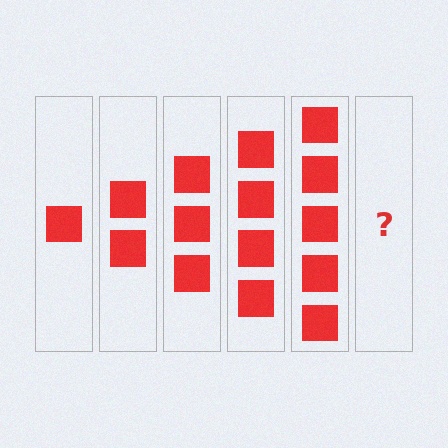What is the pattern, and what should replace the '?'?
The pattern is that each step adds one more square. The '?' should be 6 squares.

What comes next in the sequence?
The next element should be 6 squares.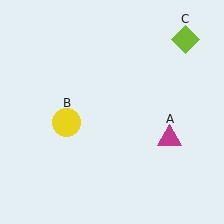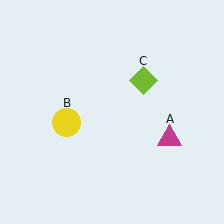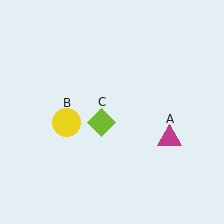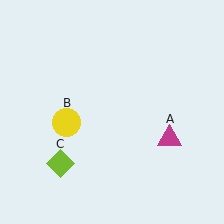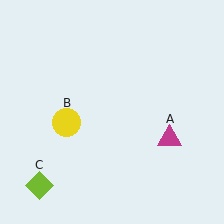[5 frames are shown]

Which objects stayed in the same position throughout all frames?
Magenta triangle (object A) and yellow circle (object B) remained stationary.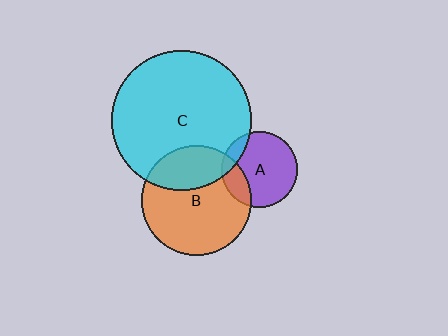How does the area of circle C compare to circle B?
Approximately 1.6 times.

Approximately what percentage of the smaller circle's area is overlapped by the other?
Approximately 30%.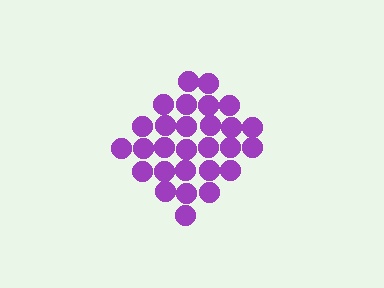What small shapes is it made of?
It is made of small circles.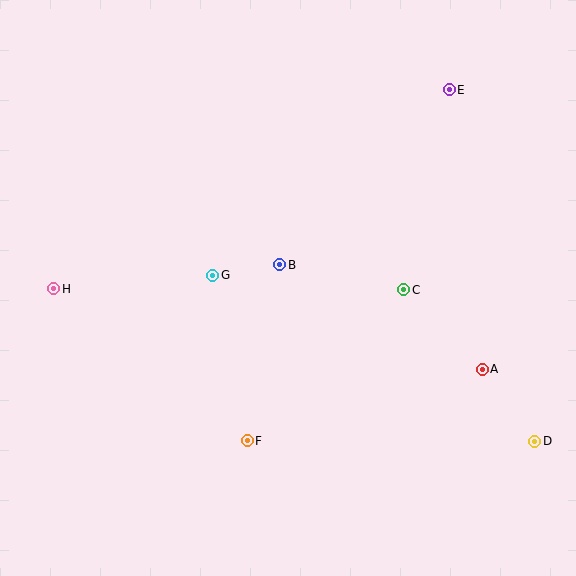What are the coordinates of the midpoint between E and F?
The midpoint between E and F is at (348, 265).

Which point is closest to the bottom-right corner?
Point D is closest to the bottom-right corner.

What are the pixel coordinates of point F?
Point F is at (247, 441).